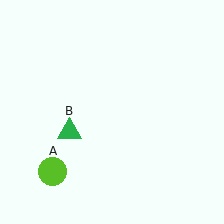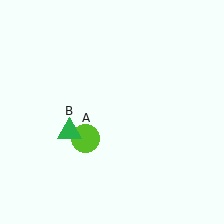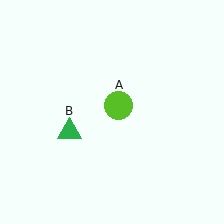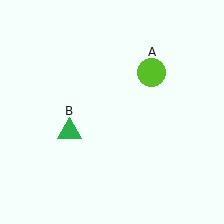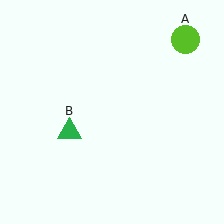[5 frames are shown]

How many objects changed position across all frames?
1 object changed position: lime circle (object A).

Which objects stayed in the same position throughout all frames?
Green triangle (object B) remained stationary.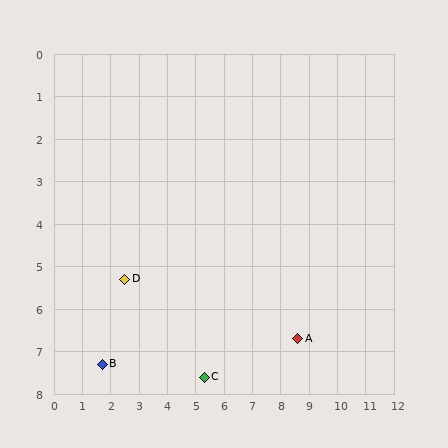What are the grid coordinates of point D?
Point D is at approximately (2.5, 5.3).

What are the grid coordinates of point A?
Point A is at approximately (8.6, 6.7).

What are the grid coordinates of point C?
Point C is at approximately (5.3, 7.6).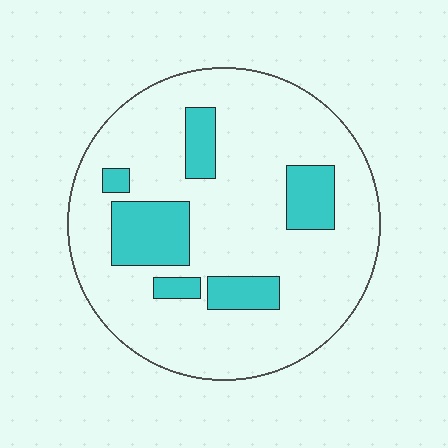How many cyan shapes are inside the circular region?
6.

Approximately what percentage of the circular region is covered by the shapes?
Approximately 20%.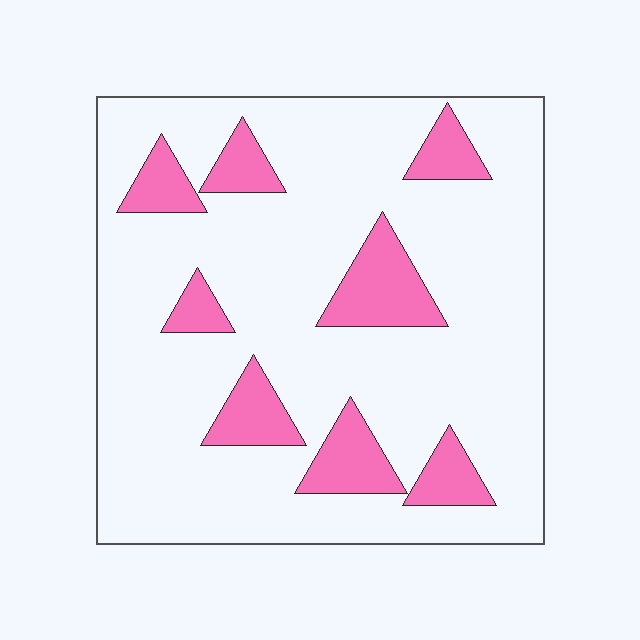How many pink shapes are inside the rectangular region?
8.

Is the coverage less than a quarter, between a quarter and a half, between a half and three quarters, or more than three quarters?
Less than a quarter.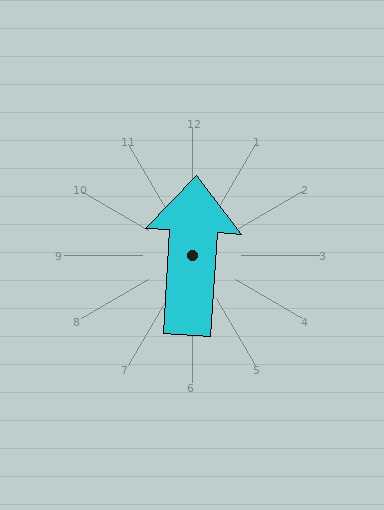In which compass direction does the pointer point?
North.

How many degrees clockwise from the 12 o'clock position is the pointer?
Approximately 4 degrees.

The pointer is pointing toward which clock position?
Roughly 12 o'clock.